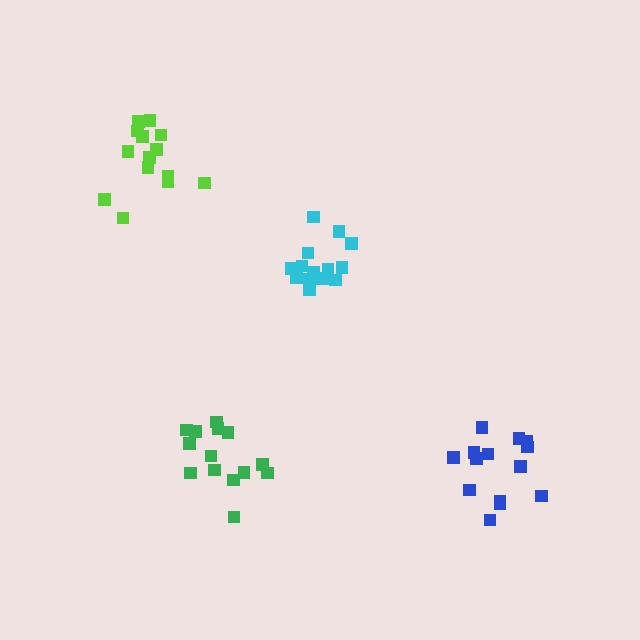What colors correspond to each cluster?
The clusters are colored: green, cyan, blue, lime.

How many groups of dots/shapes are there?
There are 4 groups.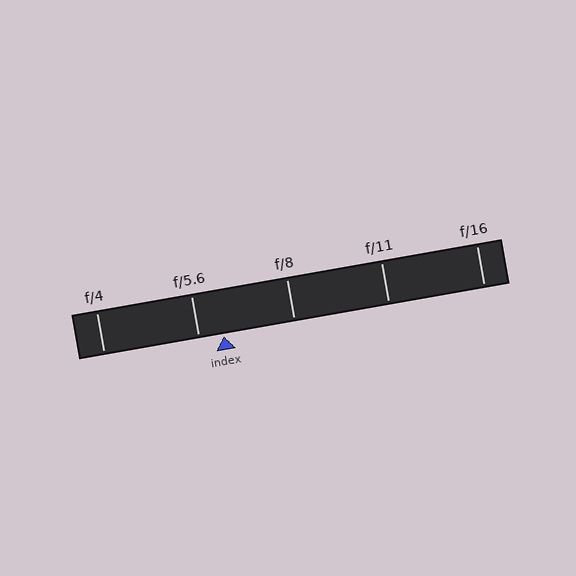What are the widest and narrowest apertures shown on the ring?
The widest aperture shown is f/4 and the narrowest is f/16.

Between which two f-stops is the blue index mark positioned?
The index mark is between f/5.6 and f/8.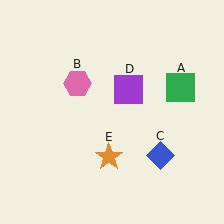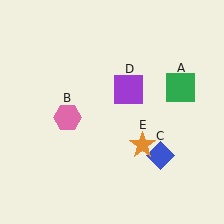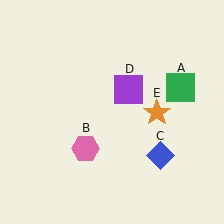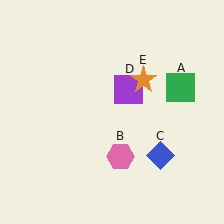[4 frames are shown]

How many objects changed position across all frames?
2 objects changed position: pink hexagon (object B), orange star (object E).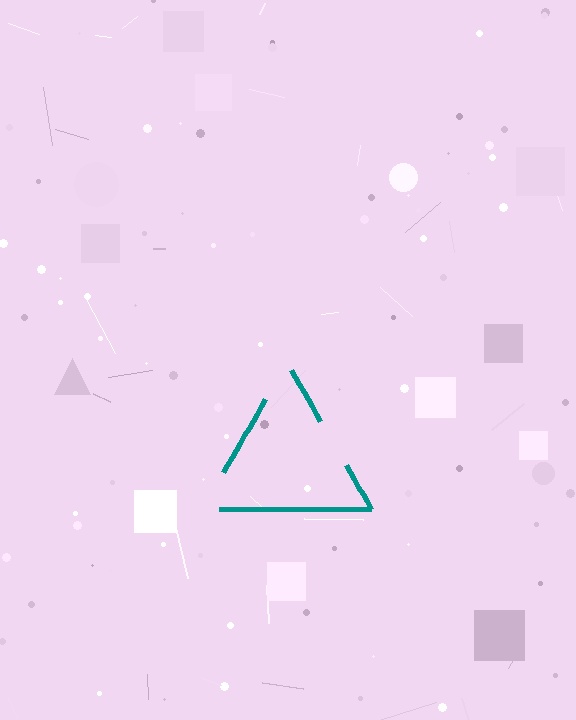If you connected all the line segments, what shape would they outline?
They would outline a triangle.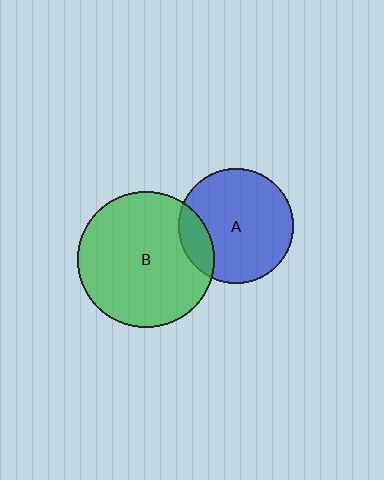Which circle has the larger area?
Circle B (green).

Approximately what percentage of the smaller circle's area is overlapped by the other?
Approximately 15%.